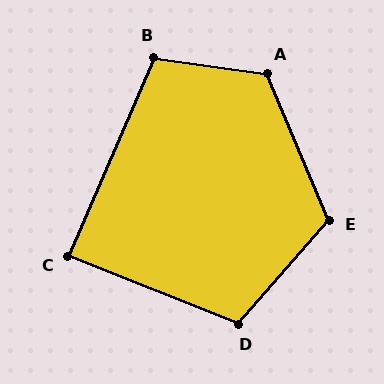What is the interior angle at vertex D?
Approximately 110 degrees (obtuse).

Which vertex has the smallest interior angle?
C, at approximately 88 degrees.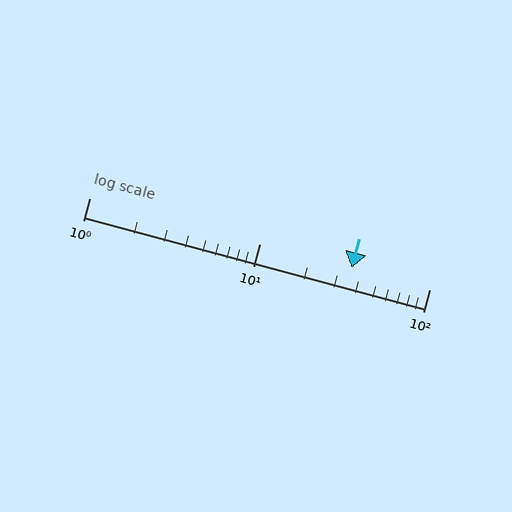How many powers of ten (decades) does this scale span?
The scale spans 2 decades, from 1 to 100.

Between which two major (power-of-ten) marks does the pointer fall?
The pointer is between 10 and 100.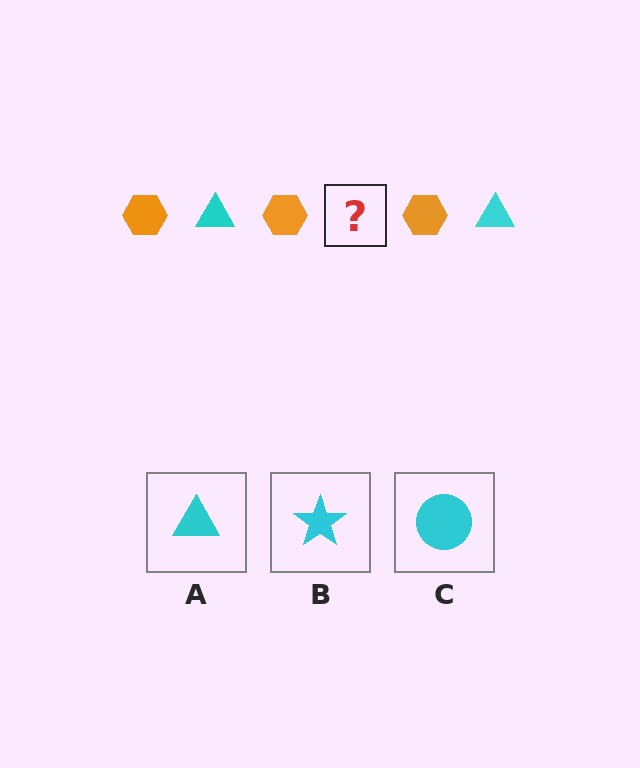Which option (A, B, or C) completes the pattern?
A.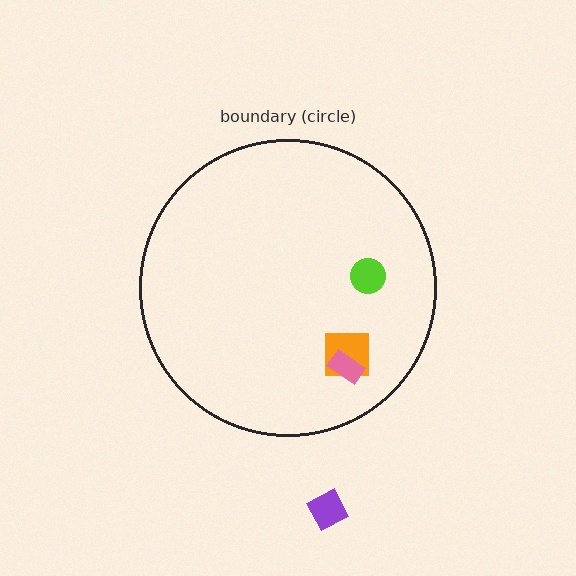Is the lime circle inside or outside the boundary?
Inside.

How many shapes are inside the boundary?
3 inside, 1 outside.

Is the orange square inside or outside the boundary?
Inside.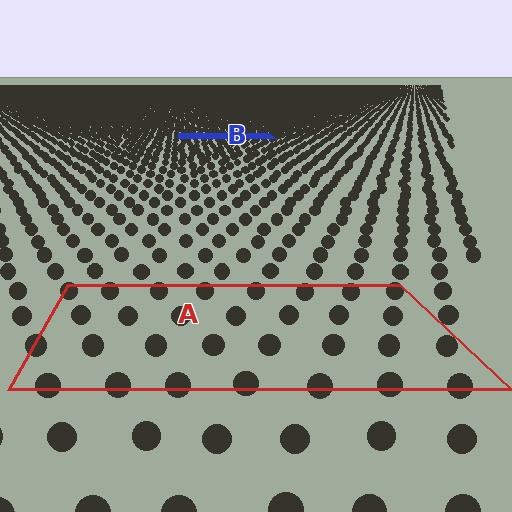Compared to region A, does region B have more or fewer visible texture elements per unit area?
Region B has more texture elements per unit area — they are packed more densely because it is farther away.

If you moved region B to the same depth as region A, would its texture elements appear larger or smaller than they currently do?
They would appear larger. At a closer depth, the same texture elements are projected at a bigger on-screen size.